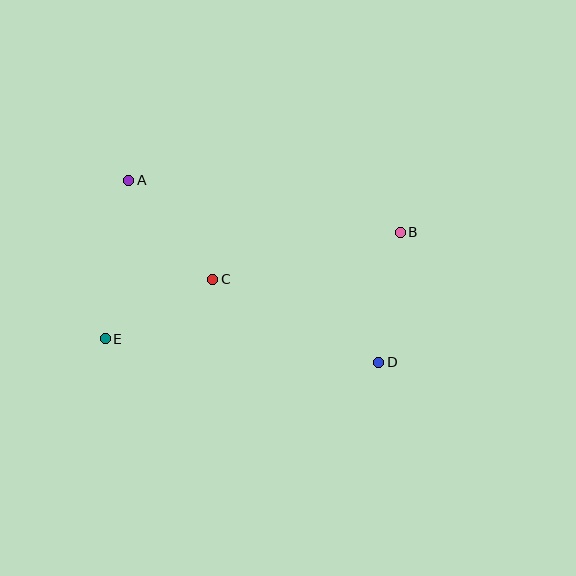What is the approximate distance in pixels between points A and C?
The distance between A and C is approximately 130 pixels.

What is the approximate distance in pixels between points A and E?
The distance between A and E is approximately 160 pixels.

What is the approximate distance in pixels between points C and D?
The distance between C and D is approximately 186 pixels.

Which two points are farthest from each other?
Points B and E are farthest from each other.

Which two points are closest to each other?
Points C and E are closest to each other.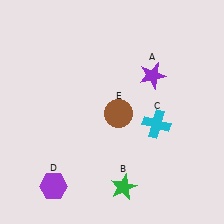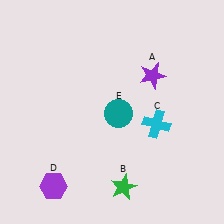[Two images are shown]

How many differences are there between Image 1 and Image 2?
There is 1 difference between the two images.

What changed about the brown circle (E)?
In Image 1, E is brown. In Image 2, it changed to teal.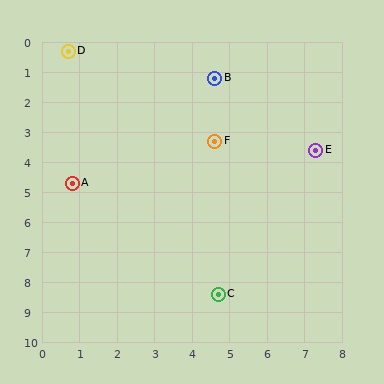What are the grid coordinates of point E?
Point E is at approximately (7.3, 3.6).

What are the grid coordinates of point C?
Point C is at approximately (4.7, 8.4).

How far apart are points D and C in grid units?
Points D and C are about 9.0 grid units apart.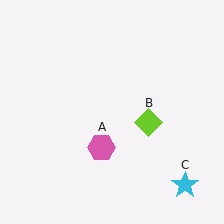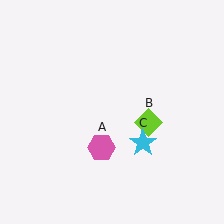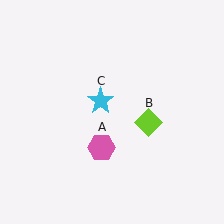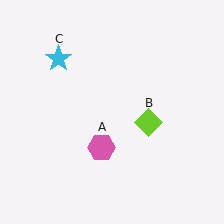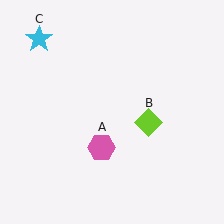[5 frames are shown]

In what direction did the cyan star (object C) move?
The cyan star (object C) moved up and to the left.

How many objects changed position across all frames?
1 object changed position: cyan star (object C).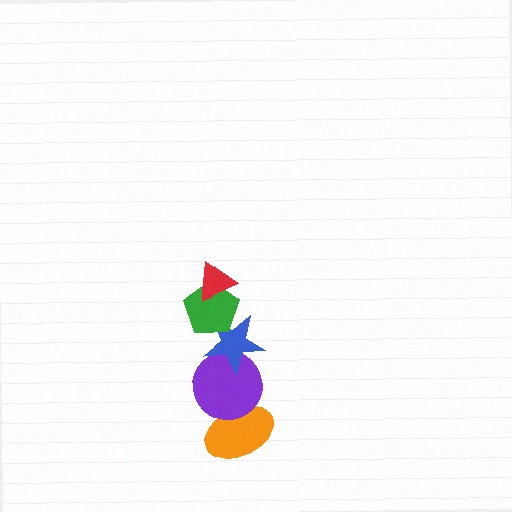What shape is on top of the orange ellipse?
The purple circle is on top of the orange ellipse.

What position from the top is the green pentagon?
The green pentagon is 2nd from the top.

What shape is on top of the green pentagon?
The red triangle is on top of the green pentagon.